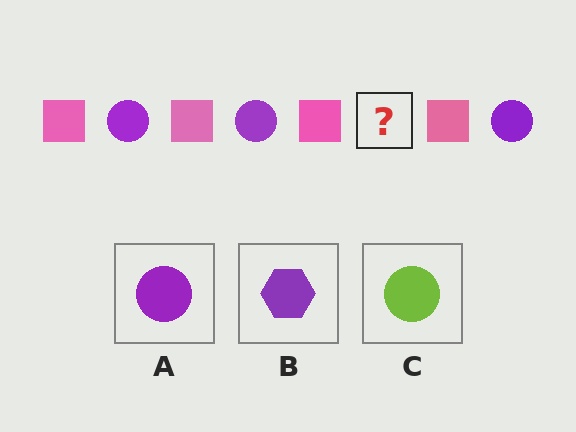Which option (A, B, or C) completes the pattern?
A.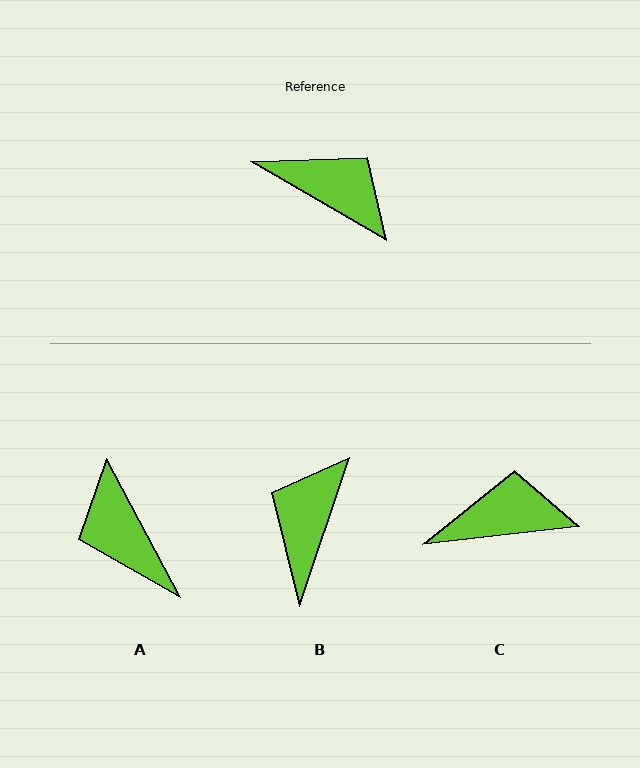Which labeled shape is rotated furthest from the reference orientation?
A, about 148 degrees away.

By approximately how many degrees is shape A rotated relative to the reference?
Approximately 148 degrees counter-clockwise.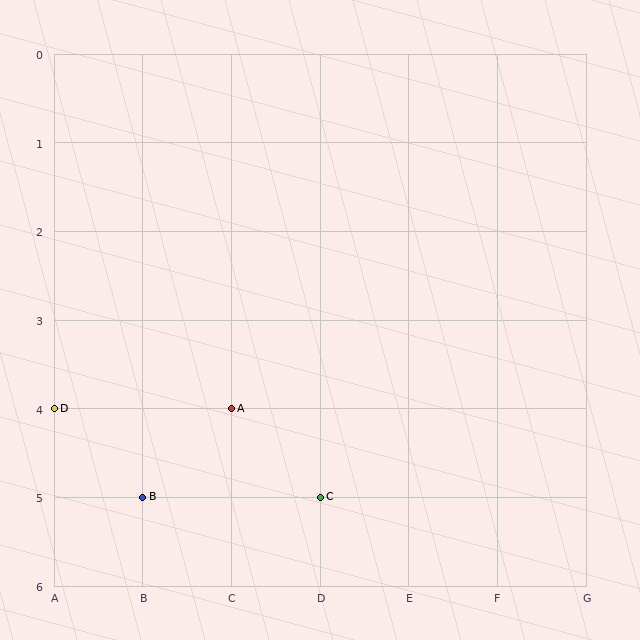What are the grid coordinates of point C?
Point C is at grid coordinates (D, 5).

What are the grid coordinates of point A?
Point A is at grid coordinates (C, 4).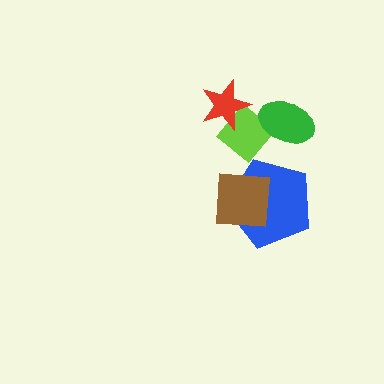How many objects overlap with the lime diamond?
2 objects overlap with the lime diamond.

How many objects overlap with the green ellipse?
1 object overlaps with the green ellipse.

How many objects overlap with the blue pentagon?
1 object overlaps with the blue pentagon.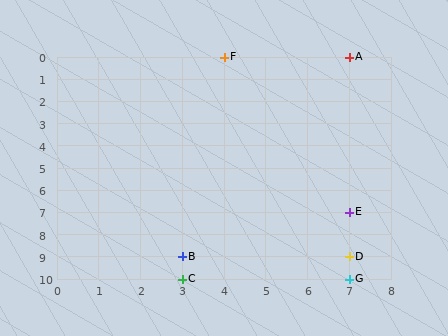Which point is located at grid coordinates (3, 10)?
Point C is at (3, 10).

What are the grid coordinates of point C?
Point C is at grid coordinates (3, 10).